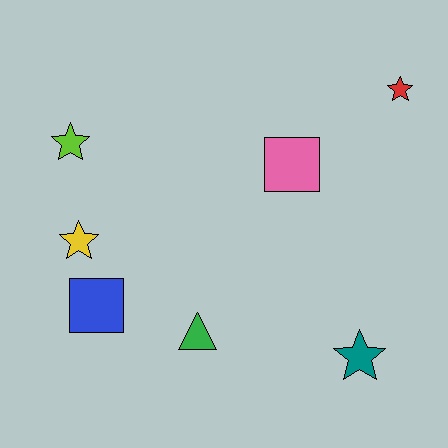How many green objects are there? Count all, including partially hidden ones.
There is 1 green object.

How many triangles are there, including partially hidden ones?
There is 1 triangle.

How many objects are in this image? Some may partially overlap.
There are 7 objects.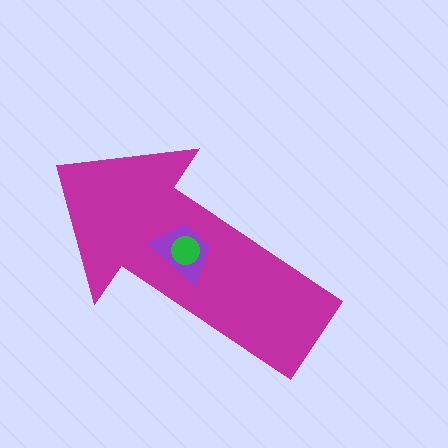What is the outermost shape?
The magenta arrow.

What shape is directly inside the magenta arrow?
The purple trapezoid.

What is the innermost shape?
The green circle.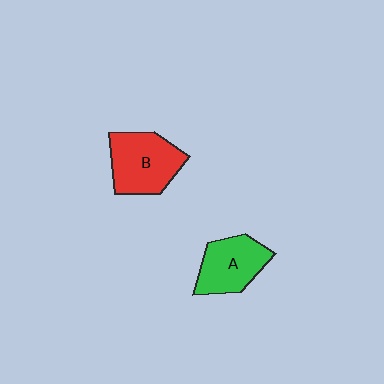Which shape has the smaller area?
Shape A (green).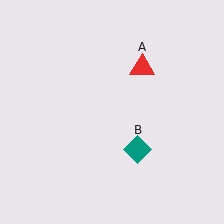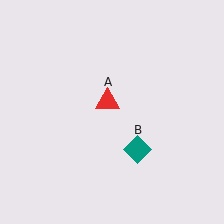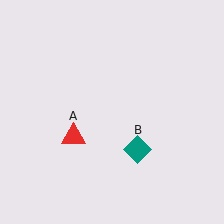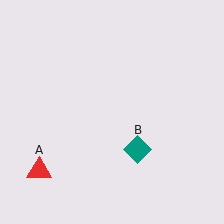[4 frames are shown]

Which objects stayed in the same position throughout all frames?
Teal diamond (object B) remained stationary.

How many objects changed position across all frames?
1 object changed position: red triangle (object A).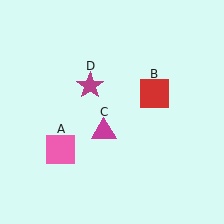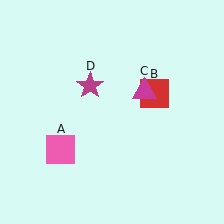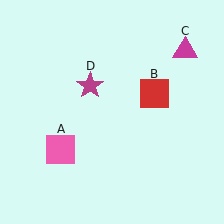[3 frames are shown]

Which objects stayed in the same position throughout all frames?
Pink square (object A) and red square (object B) and magenta star (object D) remained stationary.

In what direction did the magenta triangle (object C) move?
The magenta triangle (object C) moved up and to the right.